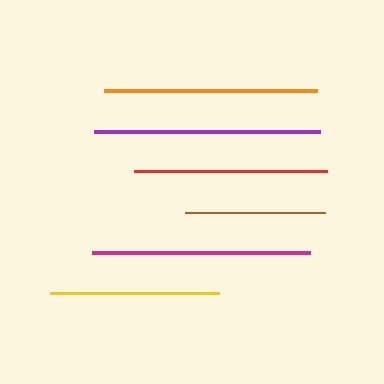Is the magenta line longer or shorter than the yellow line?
The magenta line is longer than the yellow line.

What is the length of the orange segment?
The orange segment is approximately 213 pixels long.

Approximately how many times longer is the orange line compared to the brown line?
The orange line is approximately 1.5 times the length of the brown line.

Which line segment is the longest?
The purple line is the longest at approximately 226 pixels.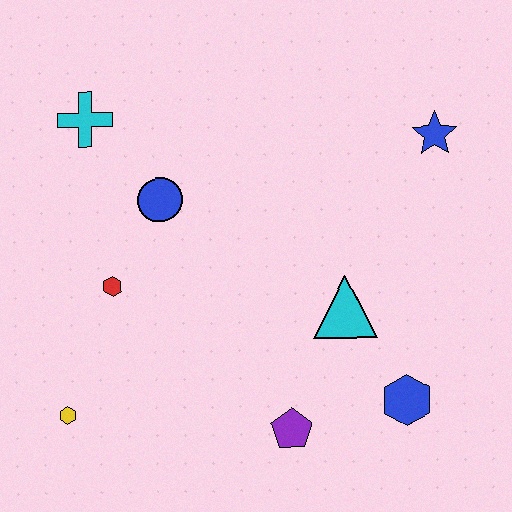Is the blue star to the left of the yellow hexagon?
No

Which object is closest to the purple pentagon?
The blue hexagon is closest to the purple pentagon.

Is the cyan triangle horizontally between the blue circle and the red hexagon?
No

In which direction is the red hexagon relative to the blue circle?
The red hexagon is below the blue circle.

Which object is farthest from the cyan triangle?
The cyan cross is farthest from the cyan triangle.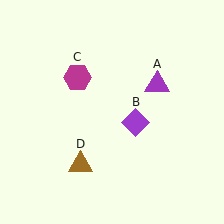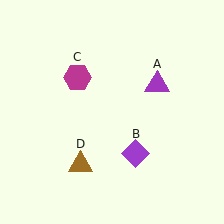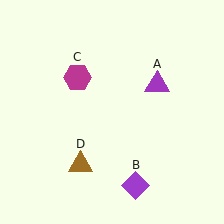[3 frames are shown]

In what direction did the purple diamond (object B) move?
The purple diamond (object B) moved down.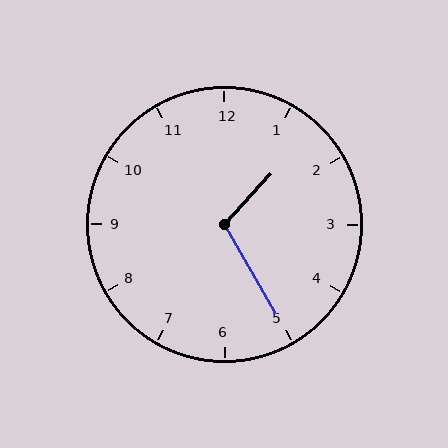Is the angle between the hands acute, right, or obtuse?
It is obtuse.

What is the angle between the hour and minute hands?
Approximately 108 degrees.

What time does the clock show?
1:25.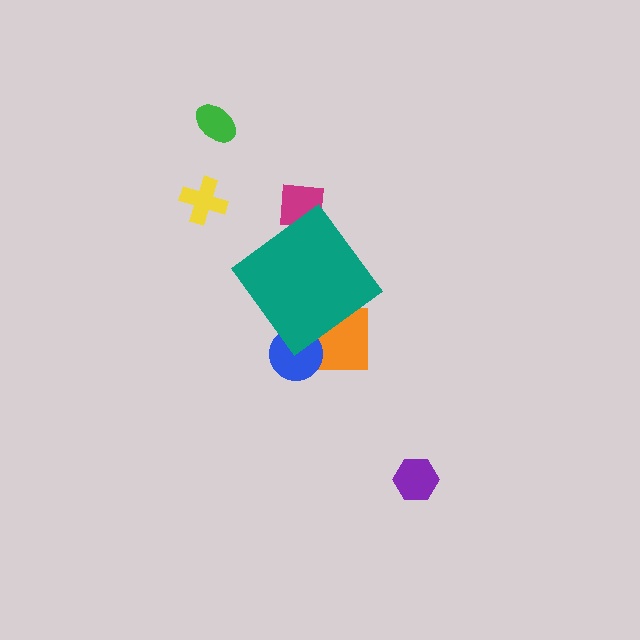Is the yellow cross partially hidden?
No, the yellow cross is fully visible.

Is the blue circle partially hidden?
Yes, the blue circle is partially hidden behind the teal diamond.